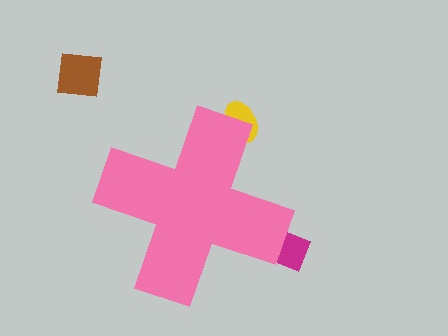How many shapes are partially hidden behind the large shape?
2 shapes are partially hidden.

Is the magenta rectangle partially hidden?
Yes, the magenta rectangle is partially hidden behind the pink cross.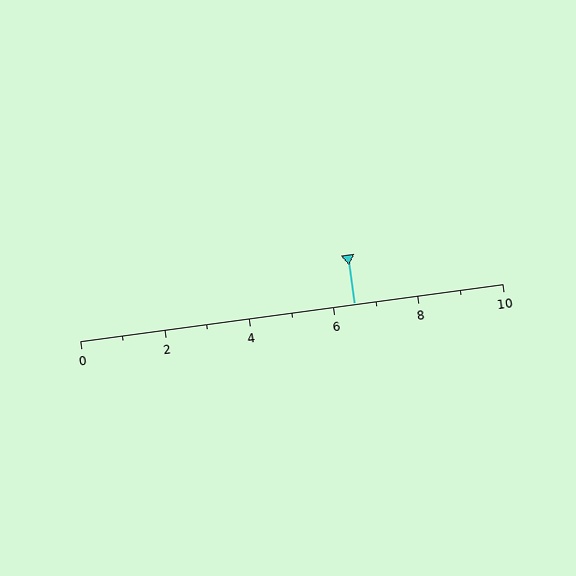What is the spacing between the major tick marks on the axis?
The major ticks are spaced 2 apart.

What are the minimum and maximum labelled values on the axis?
The axis runs from 0 to 10.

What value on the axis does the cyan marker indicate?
The marker indicates approximately 6.5.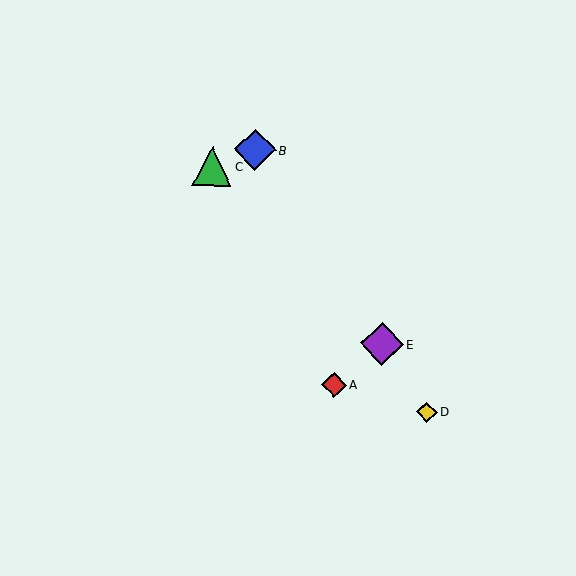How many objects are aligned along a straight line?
3 objects (B, D, E) are aligned along a straight line.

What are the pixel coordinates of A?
Object A is at (334, 385).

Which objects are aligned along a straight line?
Objects B, D, E are aligned along a straight line.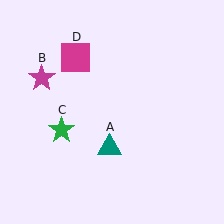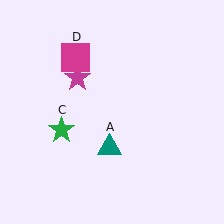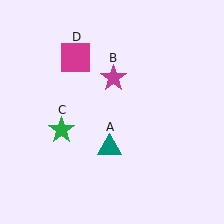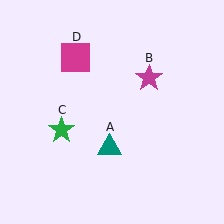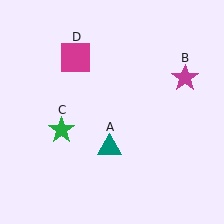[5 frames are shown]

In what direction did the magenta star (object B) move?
The magenta star (object B) moved right.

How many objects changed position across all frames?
1 object changed position: magenta star (object B).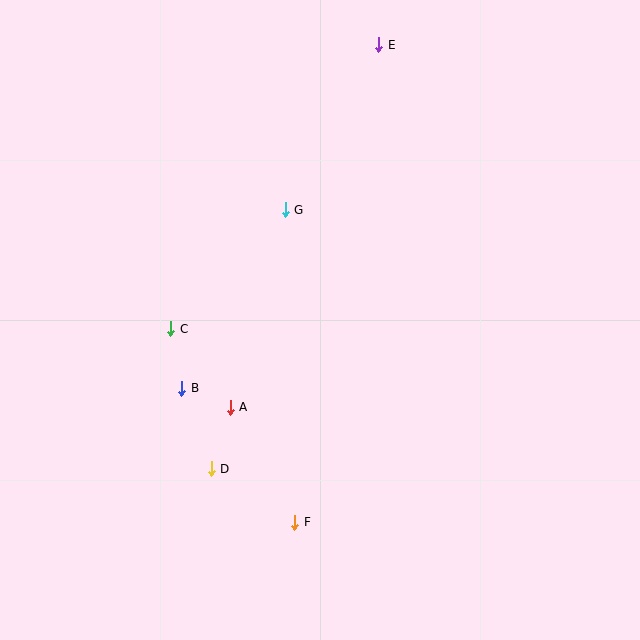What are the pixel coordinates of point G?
Point G is at (285, 210).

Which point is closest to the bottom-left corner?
Point D is closest to the bottom-left corner.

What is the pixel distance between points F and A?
The distance between F and A is 132 pixels.